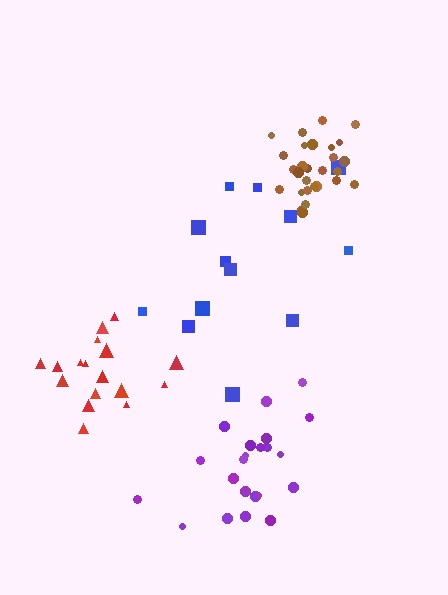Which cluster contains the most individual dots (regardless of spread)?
Brown (28).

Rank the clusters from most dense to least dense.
brown, red, purple, blue.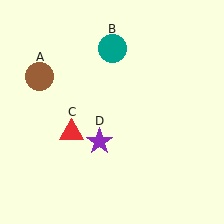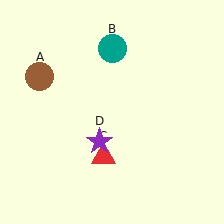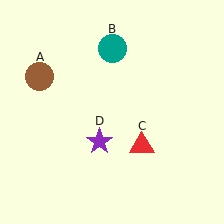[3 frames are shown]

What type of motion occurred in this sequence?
The red triangle (object C) rotated counterclockwise around the center of the scene.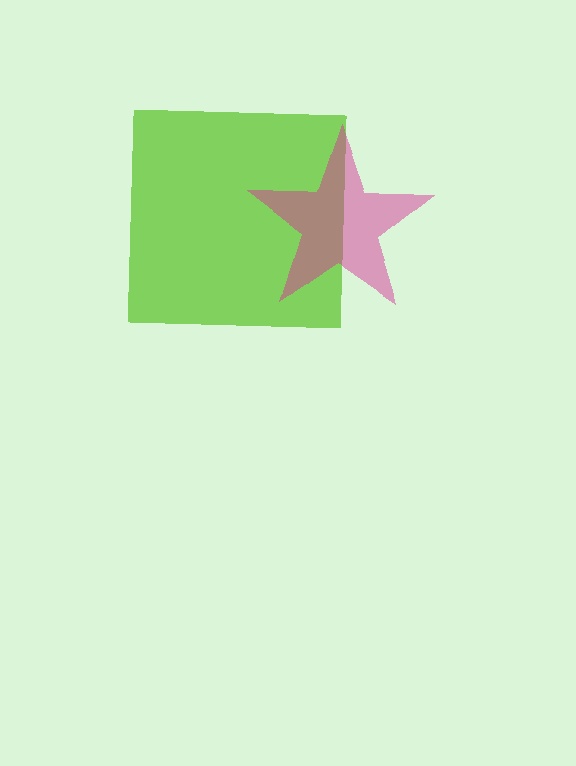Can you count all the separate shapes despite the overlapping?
Yes, there are 2 separate shapes.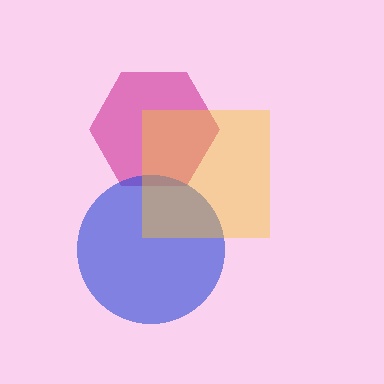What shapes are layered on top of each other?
The layered shapes are: a magenta hexagon, a blue circle, a yellow square.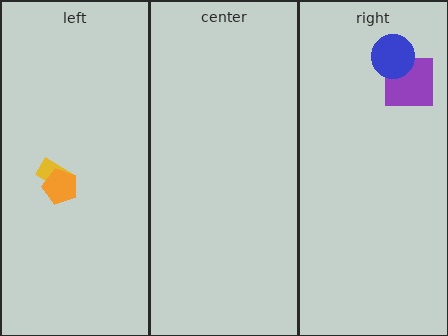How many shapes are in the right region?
2.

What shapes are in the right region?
The purple square, the blue circle.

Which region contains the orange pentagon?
The left region.